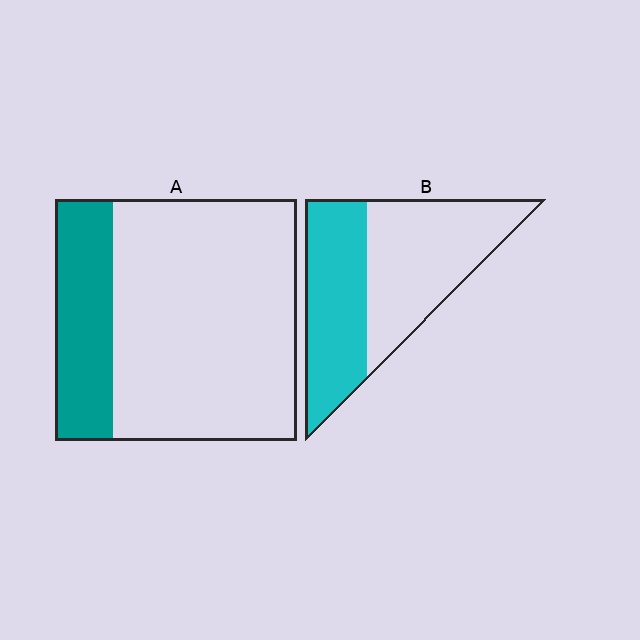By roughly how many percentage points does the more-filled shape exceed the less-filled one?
By roughly 20 percentage points (B over A).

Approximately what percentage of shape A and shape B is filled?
A is approximately 25% and B is approximately 45%.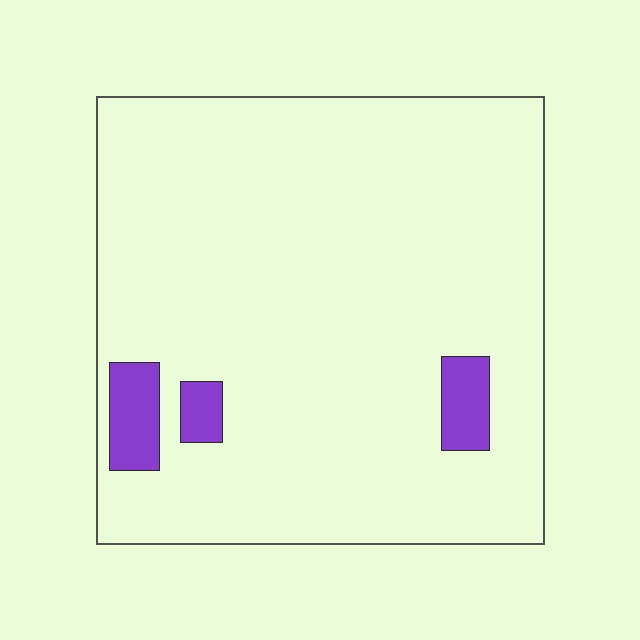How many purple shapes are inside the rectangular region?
3.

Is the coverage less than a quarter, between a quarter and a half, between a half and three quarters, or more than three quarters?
Less than a quarter.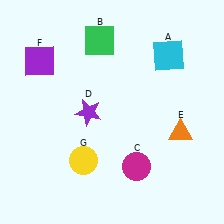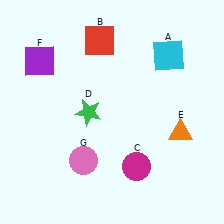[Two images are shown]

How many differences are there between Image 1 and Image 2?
There are 3 differences between the two images.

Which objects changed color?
B changed from green to red. D changed from purple to green. G changed from yellow to pink.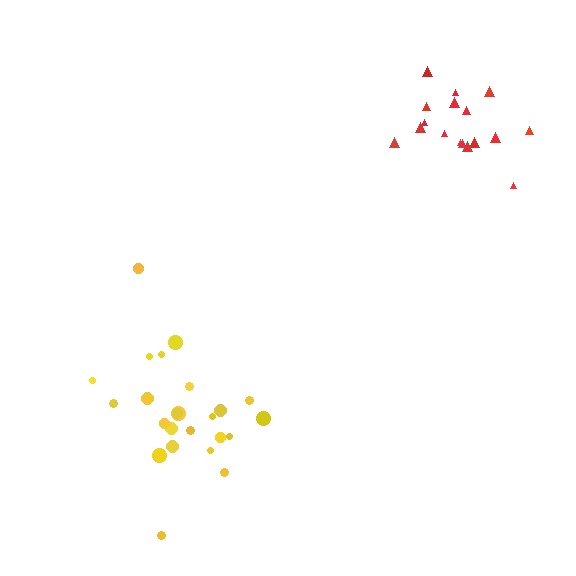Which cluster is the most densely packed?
Red.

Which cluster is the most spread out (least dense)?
Yellow.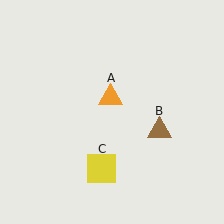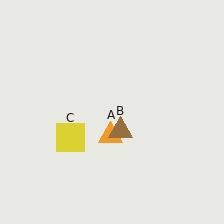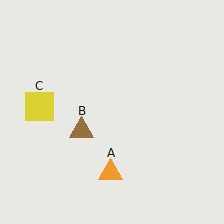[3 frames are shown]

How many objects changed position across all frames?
3 objects changed position: orange triangle (object A), brown triangle (object B), yellow square (object C).